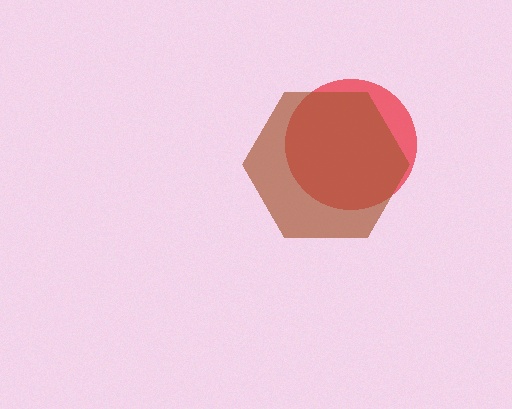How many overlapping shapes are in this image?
There are 2 overlapping shapes in the image.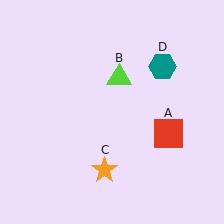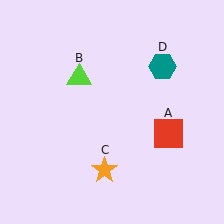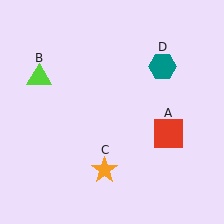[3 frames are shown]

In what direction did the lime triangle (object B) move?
The lime triangle (object B) moved left.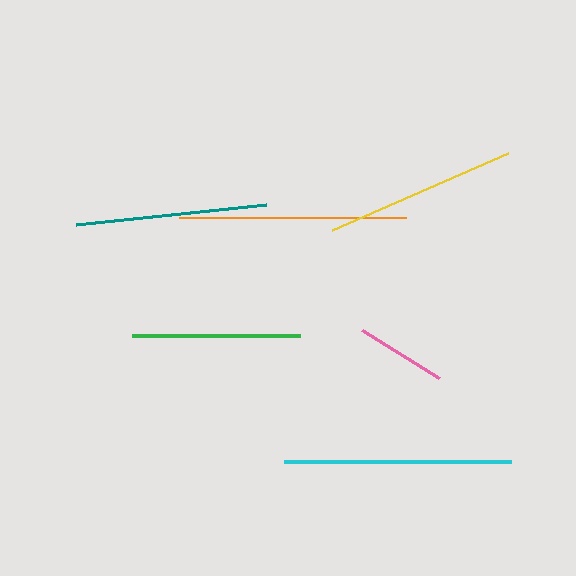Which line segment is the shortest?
The pink line is the shortest at approximately 91 pixels.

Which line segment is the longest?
The cyan line is the longest at approximately 227 pixels.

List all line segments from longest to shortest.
From longest to shortest: cyan, orange, yellow, teal, green, pink.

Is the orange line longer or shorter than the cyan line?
The cyan line is longer than the orange line.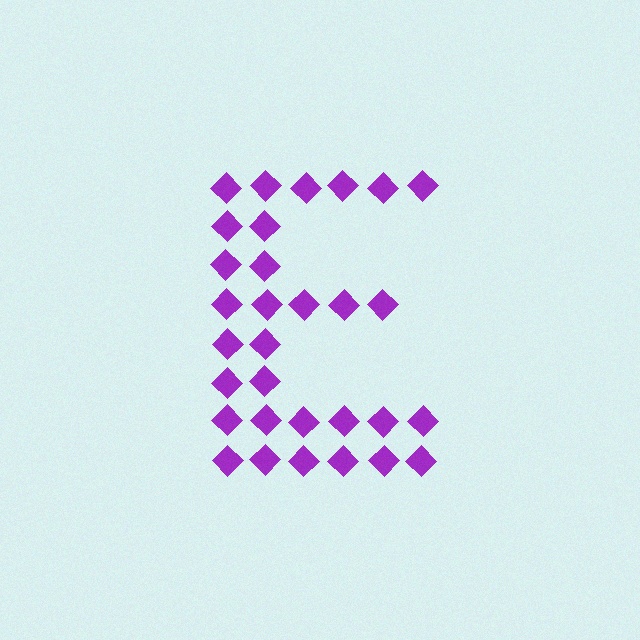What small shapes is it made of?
It is made of small diamonds.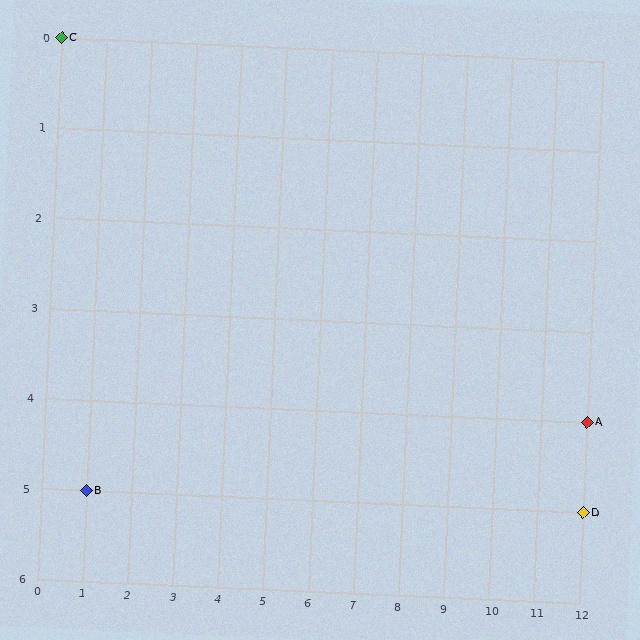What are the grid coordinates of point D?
Point D is at grid coordinates (12, 5).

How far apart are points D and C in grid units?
Points D and C are 12 columns and 5 rows apart (about 13.0 grid units diagonally).